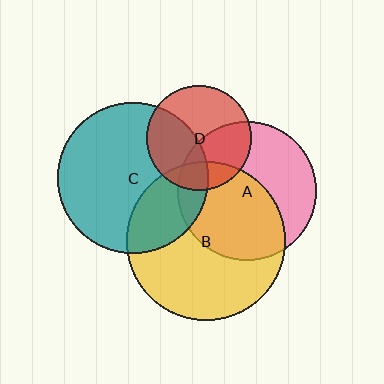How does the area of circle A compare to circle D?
Approximately 1.8 times.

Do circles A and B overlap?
Yes.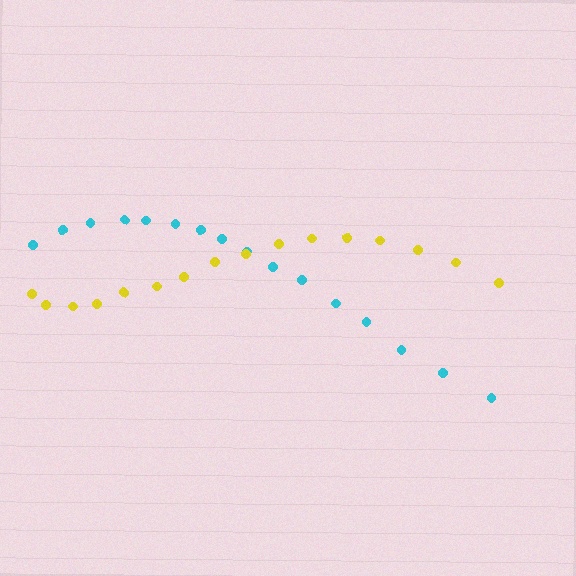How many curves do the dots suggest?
There are 2 distinct paths.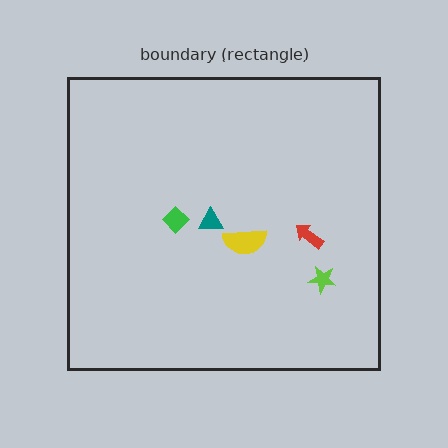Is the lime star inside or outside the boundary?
Inside.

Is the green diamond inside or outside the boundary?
Inside.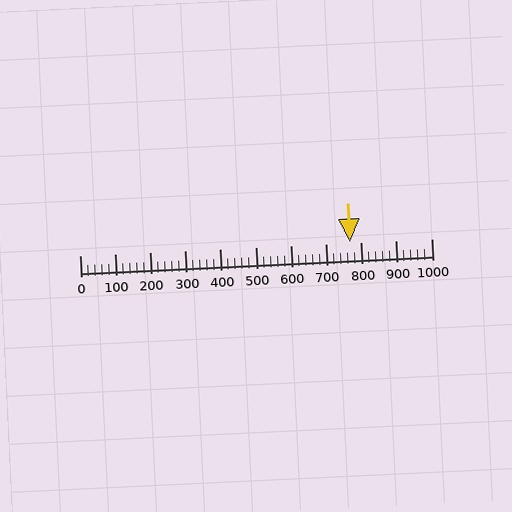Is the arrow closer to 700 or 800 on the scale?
The arrow is closer to 800.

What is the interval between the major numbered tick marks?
The major tick marks are spaced 100 units apart.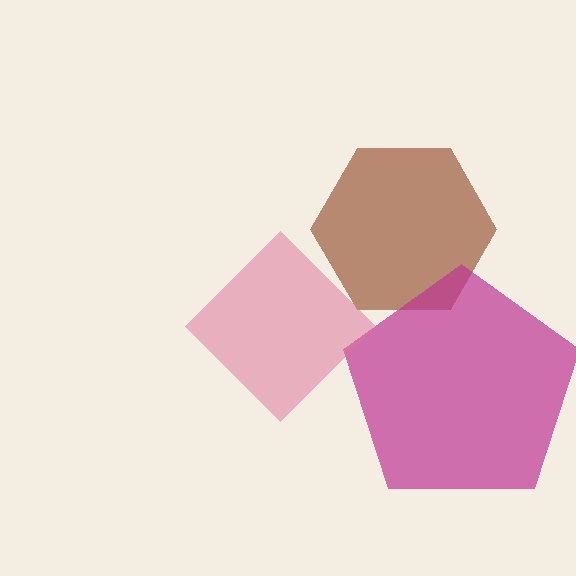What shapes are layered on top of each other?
The layered shapes are: a brown hexagon, a magenta pentagon, a pink diamond.